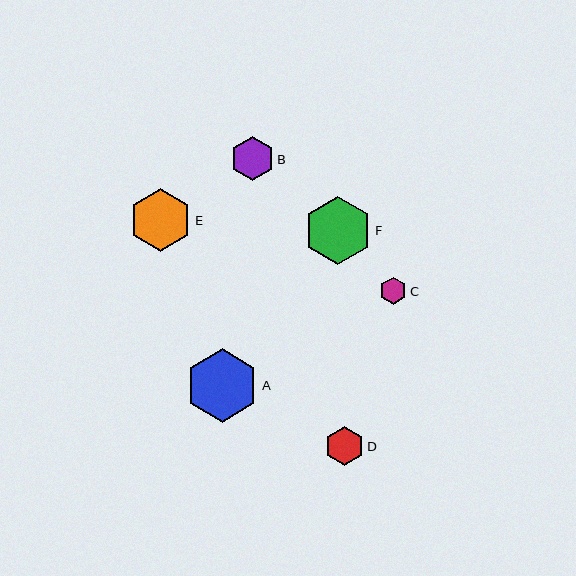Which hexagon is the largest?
Hexagon A is the largest with a size of approximately 74 pixels.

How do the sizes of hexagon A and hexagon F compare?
Hexagon A and hexagon F are approximately the same size.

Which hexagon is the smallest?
Hexagon C is the smallest with a size of approximately 27 pixels.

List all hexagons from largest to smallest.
From largest to smallest: A, F, E, B, D, C.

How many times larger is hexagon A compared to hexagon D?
Hexagon A is approximately 1.9 times the size of hexagon D.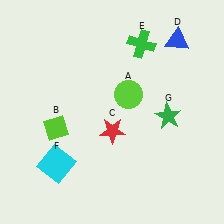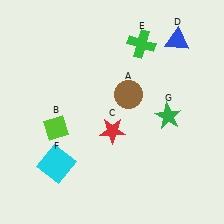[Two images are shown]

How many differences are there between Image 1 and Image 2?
There is 1 difference between the two images.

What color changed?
The circle (A) changed from lime in Image 1 to brown in Image 2.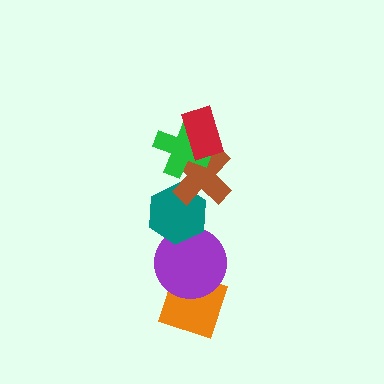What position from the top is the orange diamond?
The orange diamond is 6th from the top.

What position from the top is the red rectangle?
The red rectangle is 1st from the top.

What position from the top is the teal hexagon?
The teal hexagon is 4th from the top.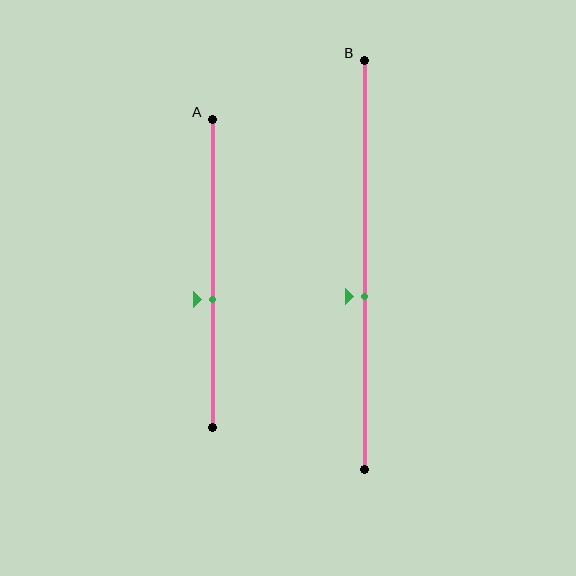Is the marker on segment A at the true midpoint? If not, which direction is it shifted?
No, the marker on segment A is shifted downward by about 8% of the segment length.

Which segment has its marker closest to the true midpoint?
Segment B has its marker closest to the true midpoint.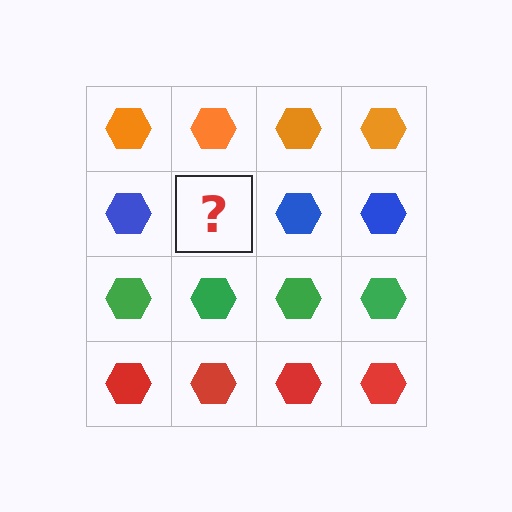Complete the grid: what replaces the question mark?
The question mark should be replaced with a blue hexagon.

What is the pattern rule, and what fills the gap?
The rule is that each row has a consistent color. The gap should be filled with a blue hexagon.